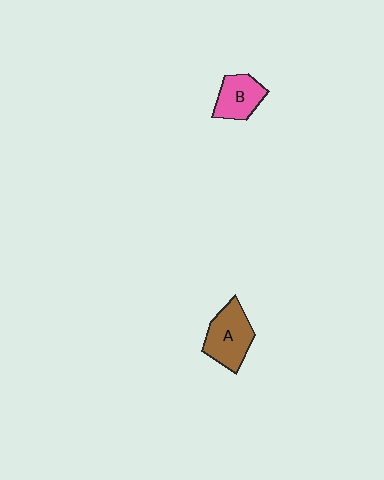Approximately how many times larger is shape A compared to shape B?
Approximately 1.3 times.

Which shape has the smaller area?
Shape B (pink).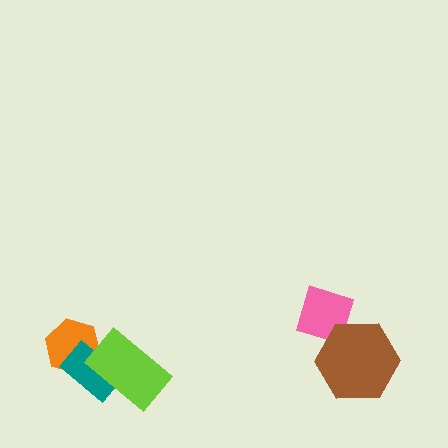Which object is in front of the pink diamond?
The brown hexagon is in front of the pink diamond.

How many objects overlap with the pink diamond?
1 object overlaps with the pink diamond.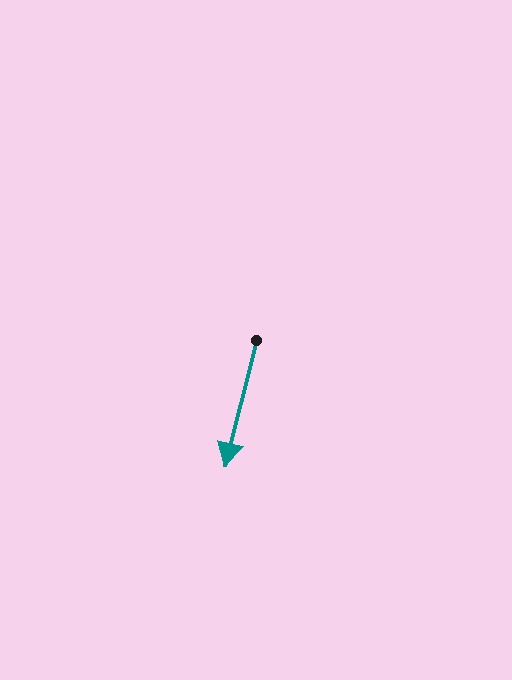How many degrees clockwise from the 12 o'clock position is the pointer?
Approximately 194 degrees.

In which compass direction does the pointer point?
South.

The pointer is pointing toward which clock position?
Roughly 6 o'clock.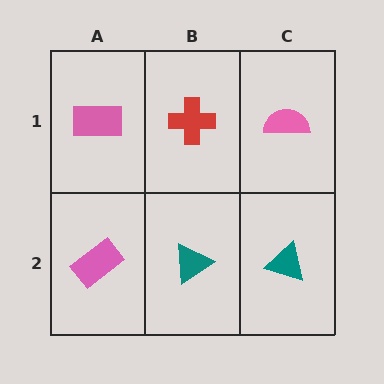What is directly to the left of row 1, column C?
A red cross.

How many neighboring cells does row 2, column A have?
2.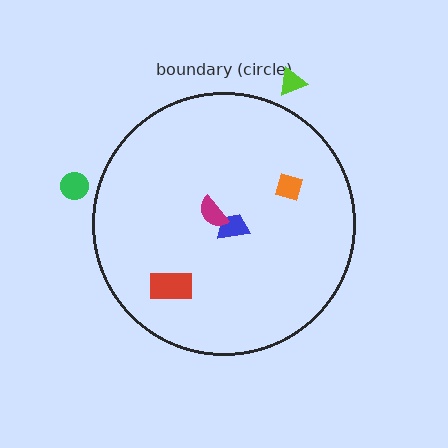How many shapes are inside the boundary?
4 inside, 2 outside.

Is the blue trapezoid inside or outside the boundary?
Inside.